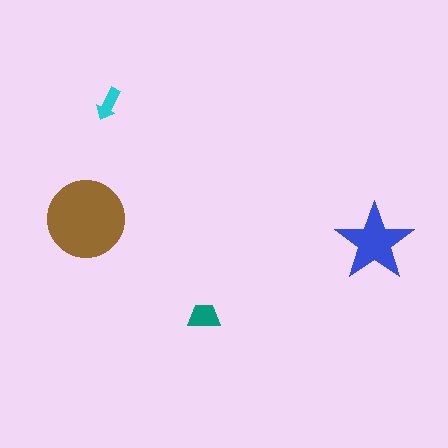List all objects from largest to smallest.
The brown circle, the blue star, the teal trapezoid, the cyan arrow.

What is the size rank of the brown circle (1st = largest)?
1st.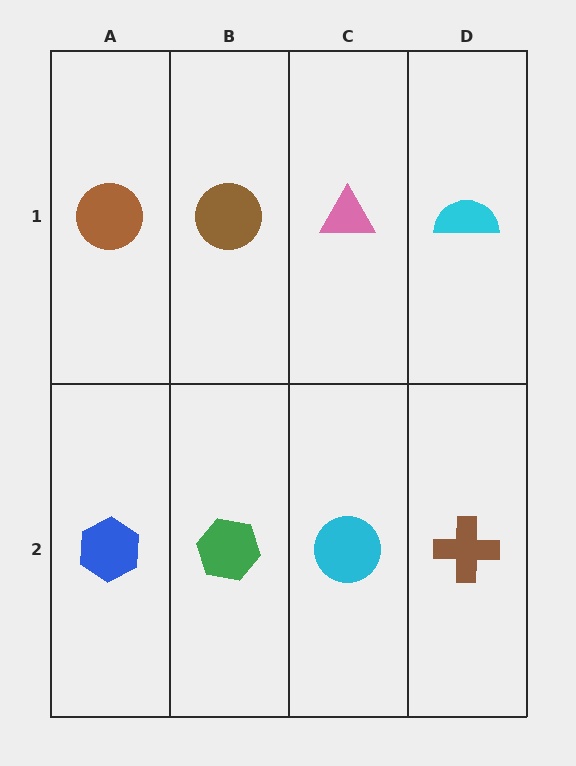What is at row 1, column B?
A brown circle.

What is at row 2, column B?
A green hexagon.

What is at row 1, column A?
A brown circle.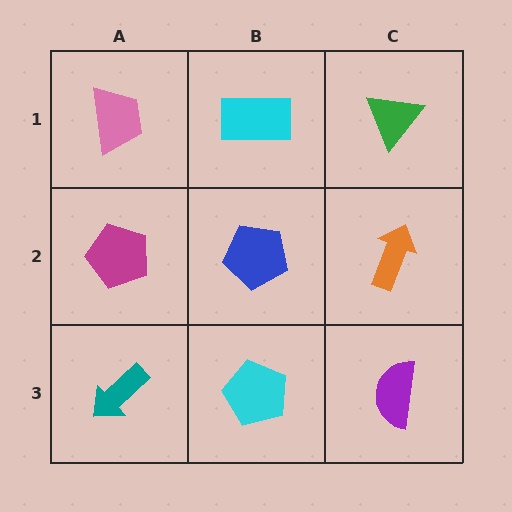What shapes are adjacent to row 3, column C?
An orange arrow (row 2, column C), a cyan pentagon (row 3, column B).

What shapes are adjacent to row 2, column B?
A cyan rectangle (row 1, column B), a cyan pentagon (row 3, column B), a magenta pentagon (row 2, column A), an orange arrow (row 2, column C).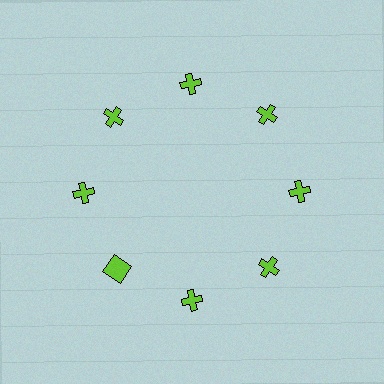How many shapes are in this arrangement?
There are 8 shapes arranged in a ring pattern.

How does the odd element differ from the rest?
It has a different shape: square instead of cross.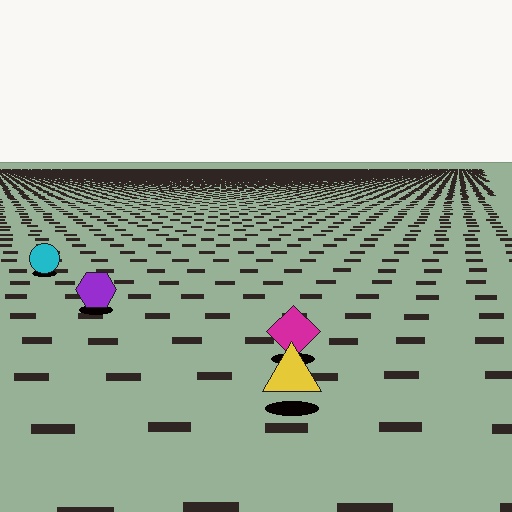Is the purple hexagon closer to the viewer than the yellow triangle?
No. The yellow triangle is closer — you can tell from the texture gradient: the ground texture is coarser near it.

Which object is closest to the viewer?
The yellow triangle is closest. The texture marks near it are larger and more spread out.